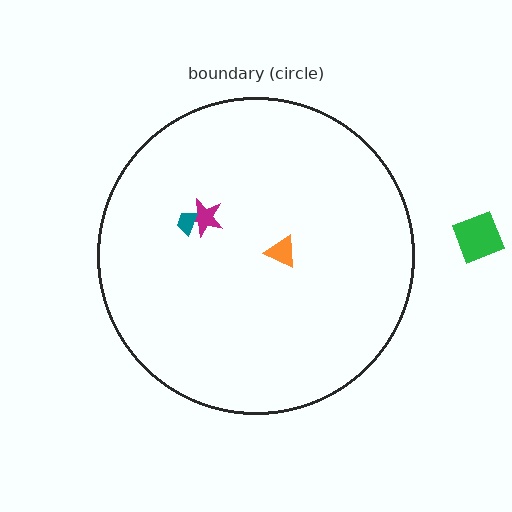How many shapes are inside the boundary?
3 inside, 1 outside.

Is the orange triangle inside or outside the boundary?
Inside.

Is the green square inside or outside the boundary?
Outside.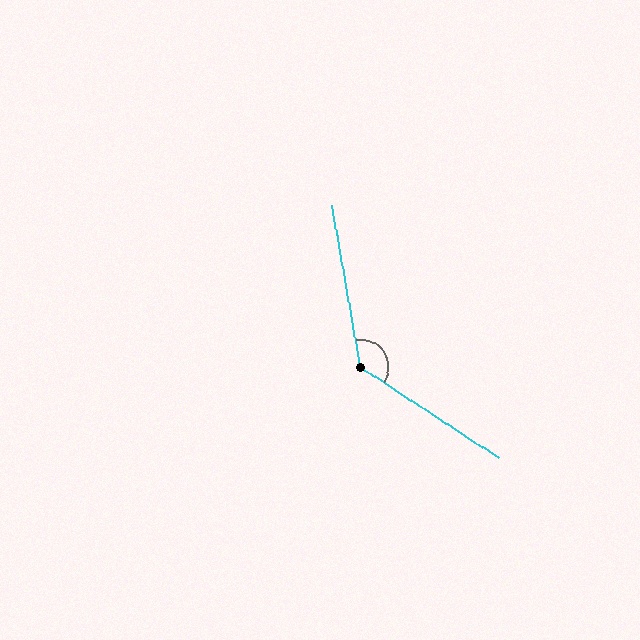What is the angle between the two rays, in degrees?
Approximately 133 degrees.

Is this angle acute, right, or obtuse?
It is obtuse.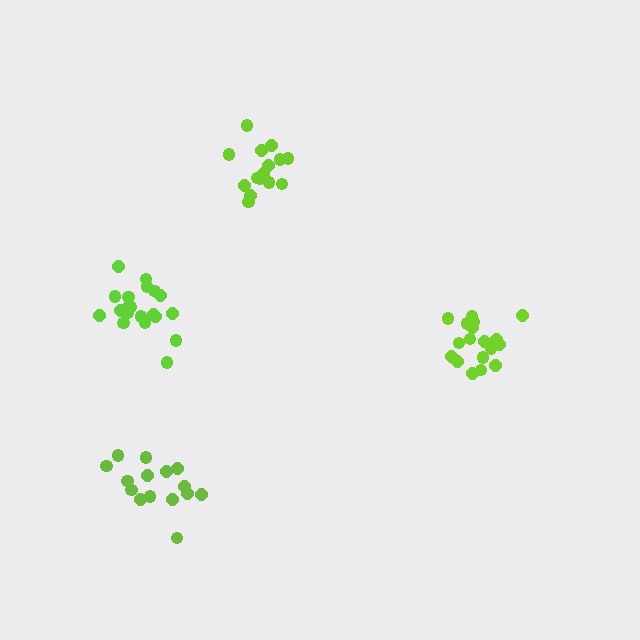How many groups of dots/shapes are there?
There are 4 groups.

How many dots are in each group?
Group 1: 18 dots, Group 2: 21 dots, Group 3: 15 dots, Group 4: 15 dots (69 total).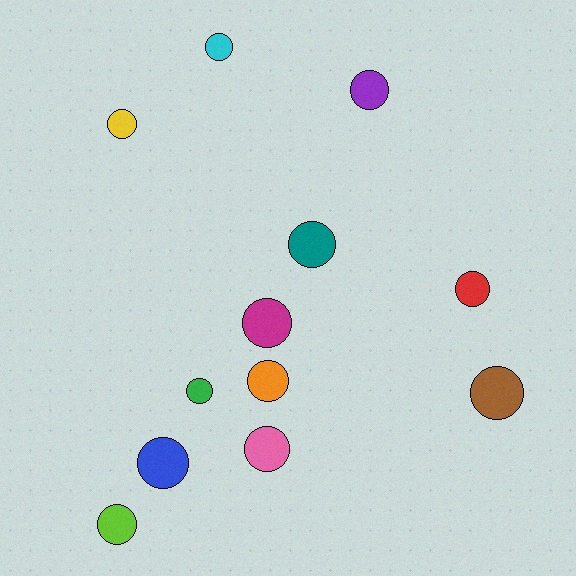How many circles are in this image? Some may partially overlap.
There are 12 circles.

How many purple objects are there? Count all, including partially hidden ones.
There is 1 purple object.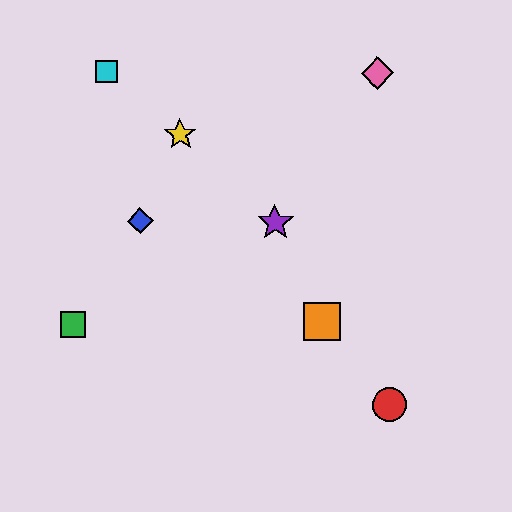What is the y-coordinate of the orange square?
The orange square is at y≈322.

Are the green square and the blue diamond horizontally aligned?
No, the green square is at y≈325 and the blue diamond is at y≈221.